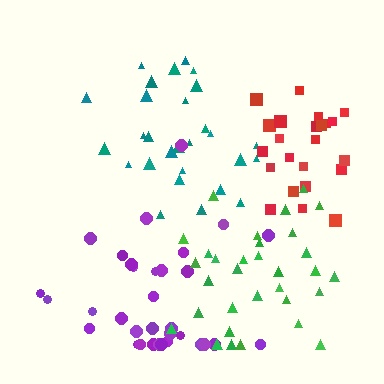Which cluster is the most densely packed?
Red.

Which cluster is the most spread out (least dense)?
Purple.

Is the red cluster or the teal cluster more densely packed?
Red.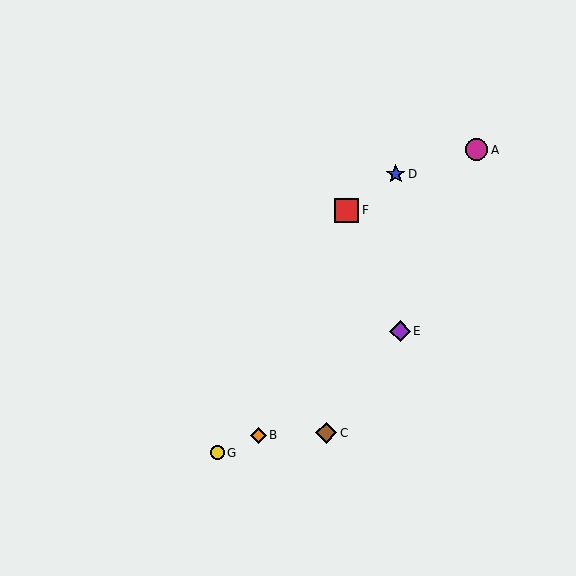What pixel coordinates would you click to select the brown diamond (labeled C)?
Click at (326, 433) to select the brown diamond C.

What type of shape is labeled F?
Shape F is a red square.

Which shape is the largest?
The red square (labeled F) is the largest.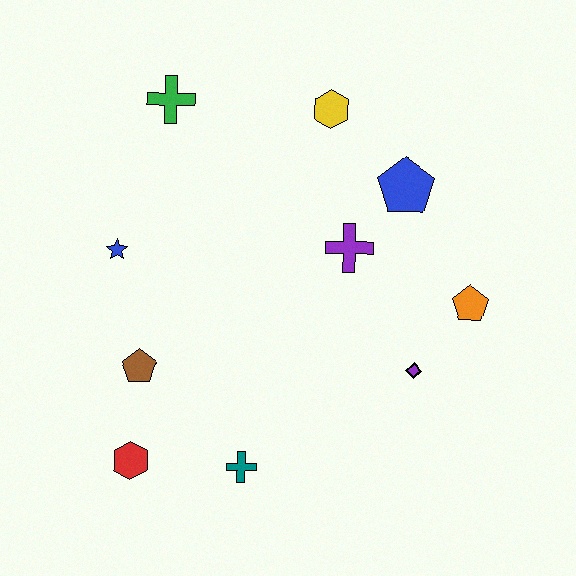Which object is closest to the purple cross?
The blue pentagon is closest to the purple cross.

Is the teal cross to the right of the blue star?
Yes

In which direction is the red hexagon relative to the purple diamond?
The red hexagon is to the left of the purple diamond.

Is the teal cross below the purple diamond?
Yes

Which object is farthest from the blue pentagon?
The red hexagon is farthest from the blue pentagon.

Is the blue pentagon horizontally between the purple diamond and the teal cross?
Yes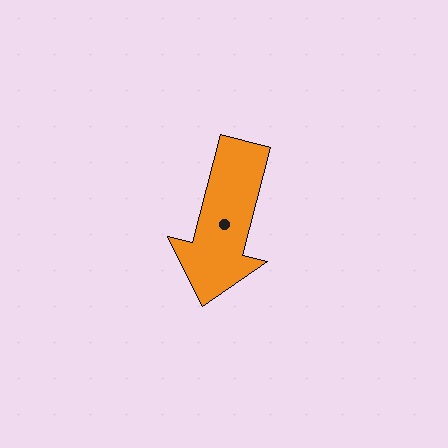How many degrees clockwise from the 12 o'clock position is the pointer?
Approximately 194 degrees.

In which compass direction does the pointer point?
South.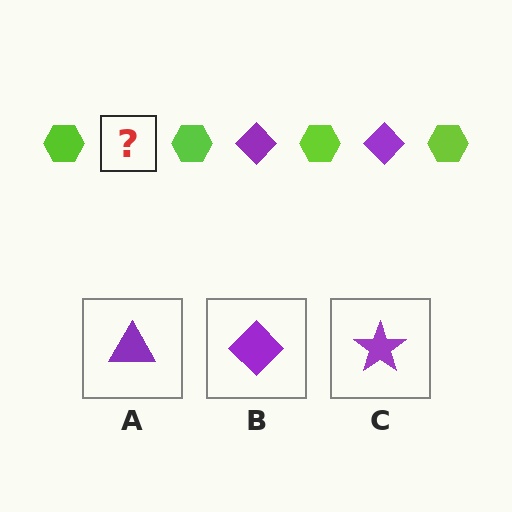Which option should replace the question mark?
Option B.